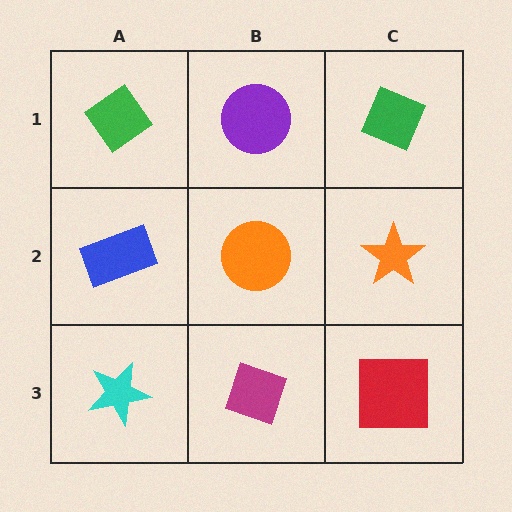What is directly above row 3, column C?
An orange star.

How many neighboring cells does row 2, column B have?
4.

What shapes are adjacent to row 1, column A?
A blue rectangle (row 2, column A), a purple circle (row 1, column B).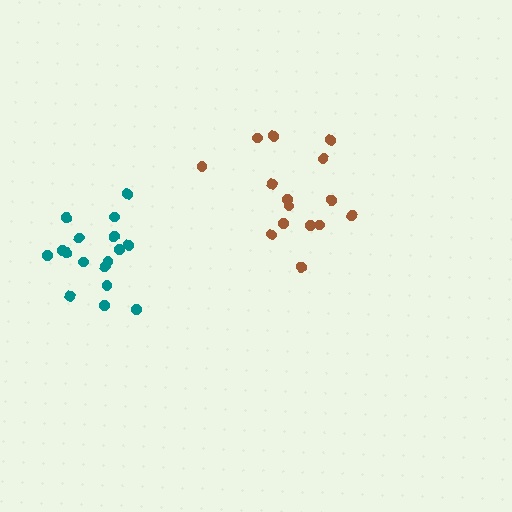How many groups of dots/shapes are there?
There are 2 groups.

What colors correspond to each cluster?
The clusters are colored: teal, brown.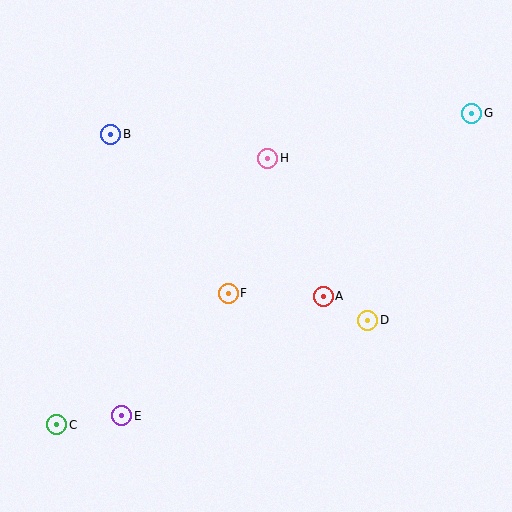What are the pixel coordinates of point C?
Point C is at (57, 425).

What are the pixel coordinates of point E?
Point E is at (122, 416).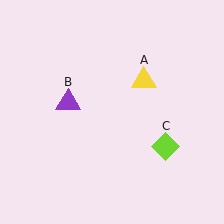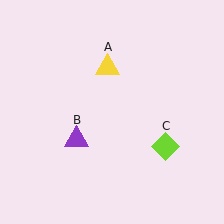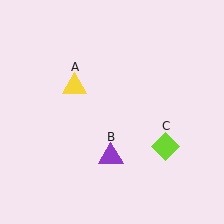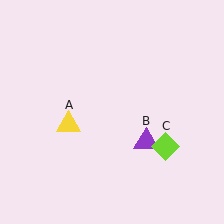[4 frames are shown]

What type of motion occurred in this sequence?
The yellow triangle (object A), purple triangle (object B) rotated counterclockwise around the center of the scene.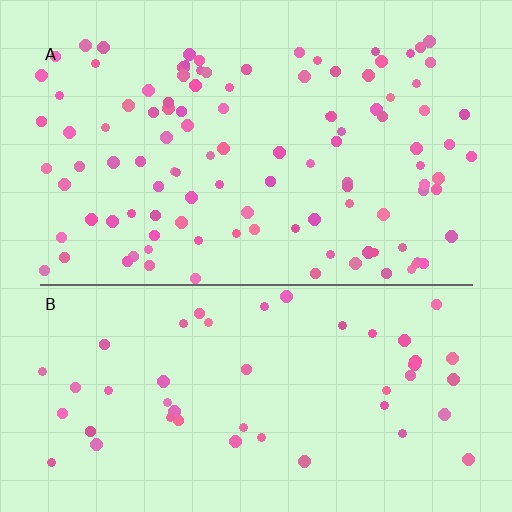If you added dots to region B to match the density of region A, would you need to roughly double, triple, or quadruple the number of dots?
Approximately double.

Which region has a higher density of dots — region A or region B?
A (the top).